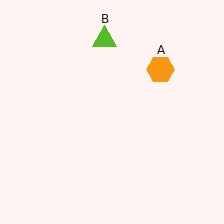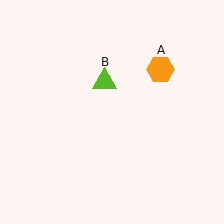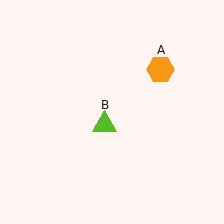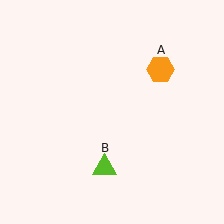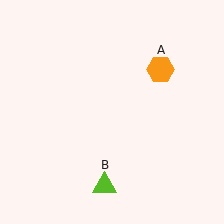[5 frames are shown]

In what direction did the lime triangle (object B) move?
The lime triangle (object B) moved down.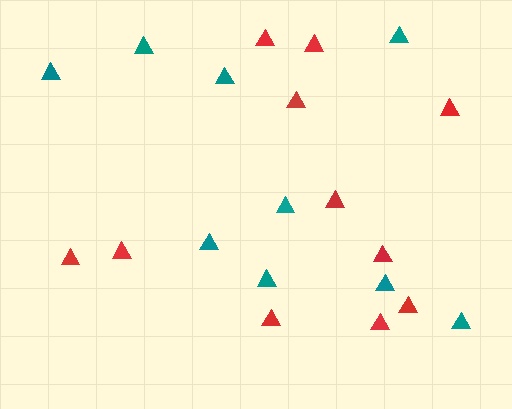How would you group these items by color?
There are 2 groups: one group of red triangles (11) and one group of teal triangles (9).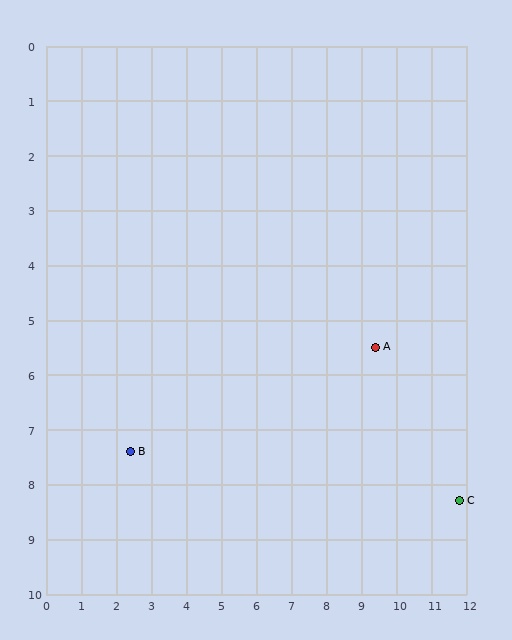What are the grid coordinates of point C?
Point C is at approximately (11.8, 8.3).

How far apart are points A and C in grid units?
Points A and C are about 3.7 grid units apart.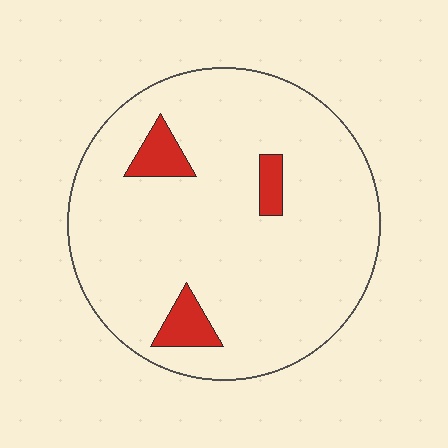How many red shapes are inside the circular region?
3.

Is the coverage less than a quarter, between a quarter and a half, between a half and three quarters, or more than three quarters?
Less than a quarter.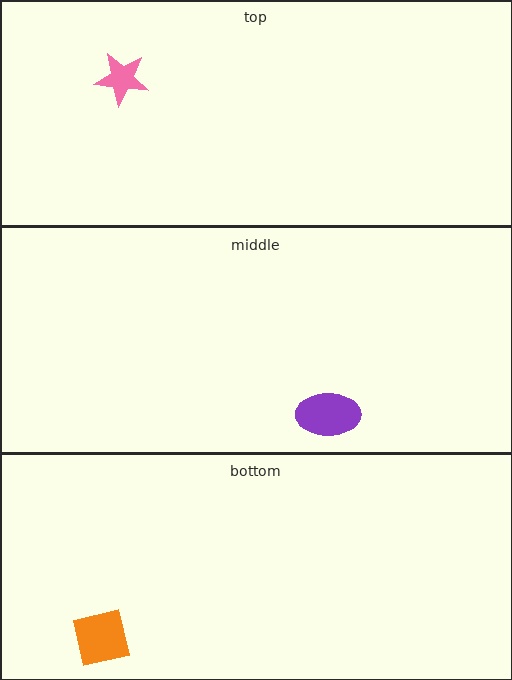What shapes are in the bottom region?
The orange square.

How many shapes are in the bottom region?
1.